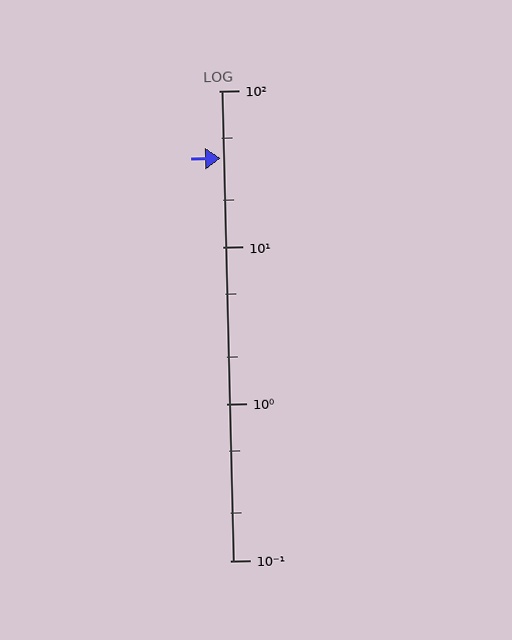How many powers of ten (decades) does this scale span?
The scale spans 3 decades, from 0.1 to 100.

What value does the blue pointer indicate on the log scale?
The pointer indicates approximately 37.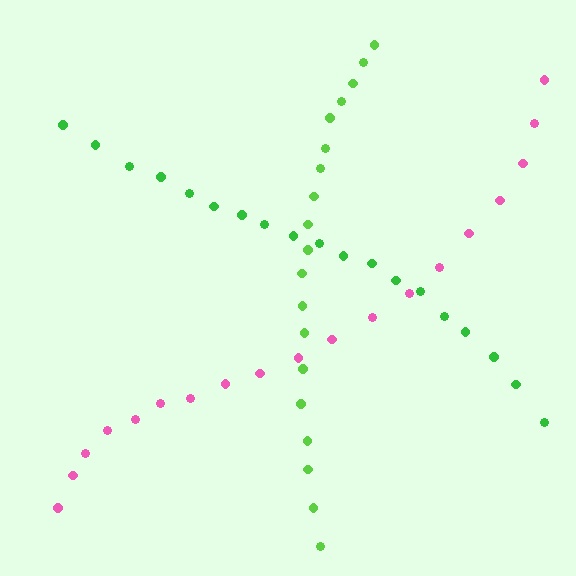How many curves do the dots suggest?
There are 3 distinct paths.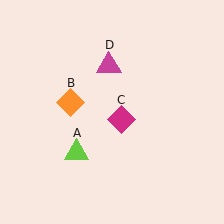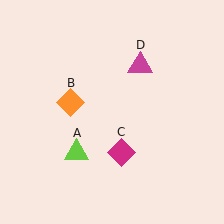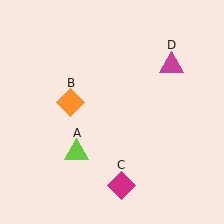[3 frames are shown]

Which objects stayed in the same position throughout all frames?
Lime triangle (object A) and orange diamond (object B) remained stationary.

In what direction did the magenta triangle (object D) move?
The magenta triangle (object D) moved right.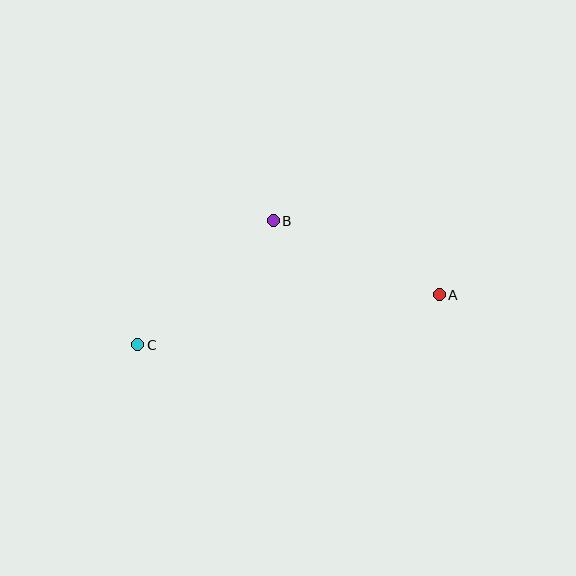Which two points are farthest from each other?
Points A and C are farthest from each other.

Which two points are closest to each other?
Points A and B are closest to each other.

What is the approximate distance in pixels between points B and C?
The distance between B and C is approximately 183 pixels.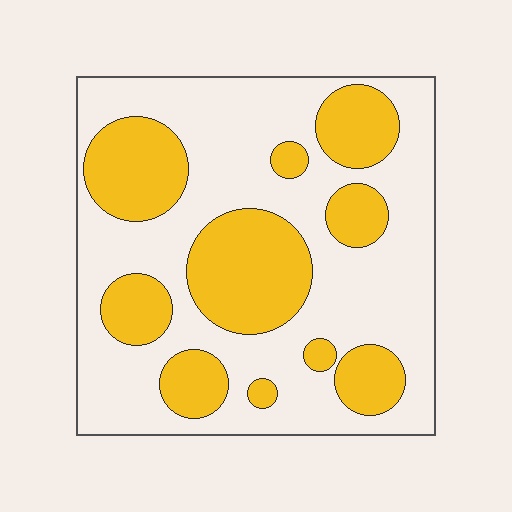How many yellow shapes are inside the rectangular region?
10.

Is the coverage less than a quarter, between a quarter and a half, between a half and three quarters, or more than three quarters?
Between a quarter and a half.